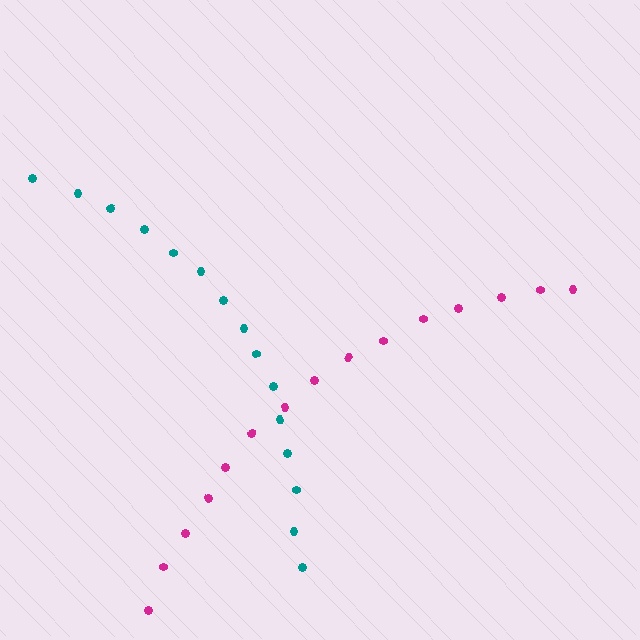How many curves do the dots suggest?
There are 2 distinct paths.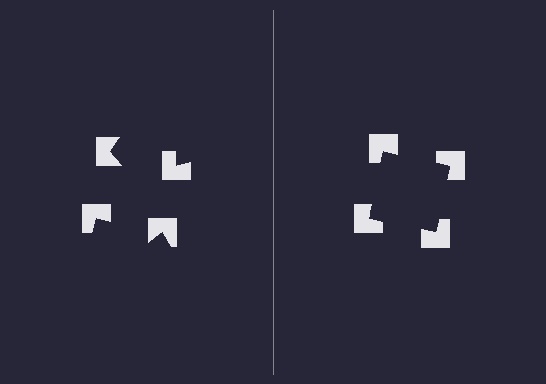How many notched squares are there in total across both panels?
8 — 4 on each side.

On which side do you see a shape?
An illusory square appears on the right side. On the left side the wedge cuts are rotated, so no coherent shape forms.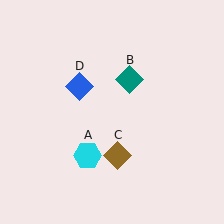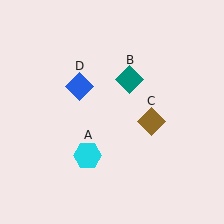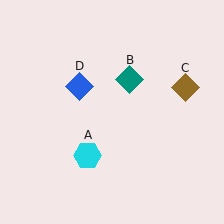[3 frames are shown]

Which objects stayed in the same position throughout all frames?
Cyan hexagon (object A) and teal diamond (object B) and blue diamond (object D) remained stationary.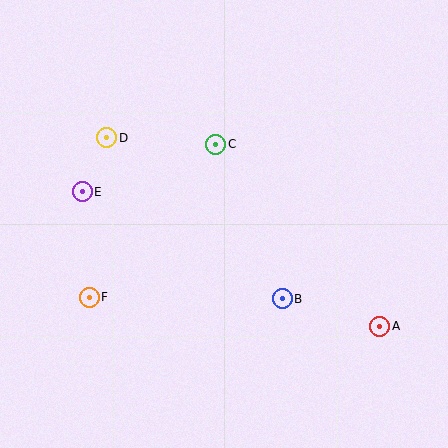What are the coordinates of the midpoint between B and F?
The midpoint between B and F is at (186, 298).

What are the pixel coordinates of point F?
Point F is at (89, 297).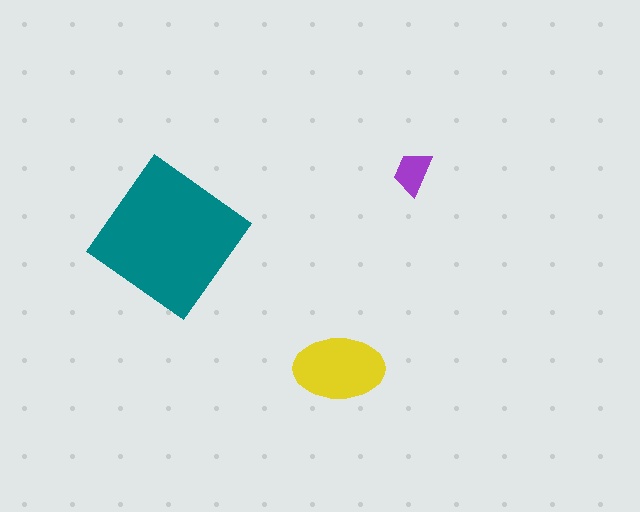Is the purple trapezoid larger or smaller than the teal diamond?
Smaller.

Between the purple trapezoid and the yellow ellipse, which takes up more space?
The yellow ellipse.